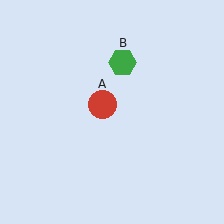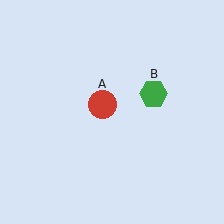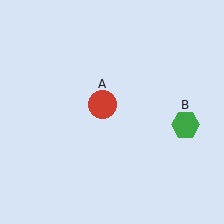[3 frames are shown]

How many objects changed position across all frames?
1 object changed position: green hexagon (object B).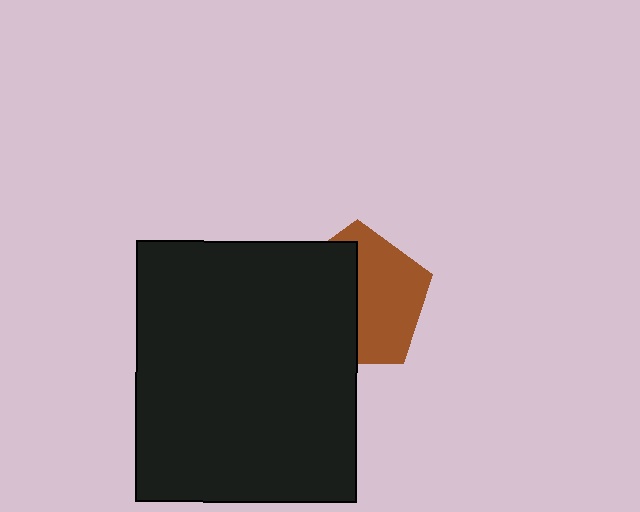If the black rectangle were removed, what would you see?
You would see the complete brown pentagon.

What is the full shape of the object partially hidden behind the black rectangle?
The partially hidden object is a brown pentagon.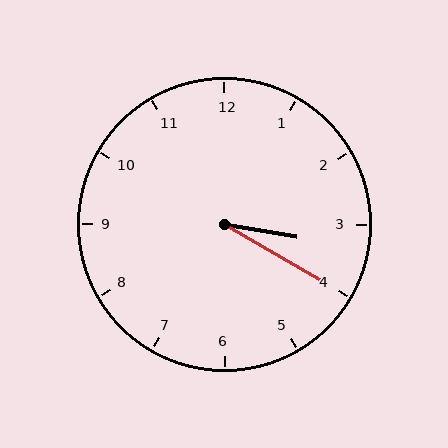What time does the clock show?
3:20.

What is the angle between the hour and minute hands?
Approximately 20 degrees.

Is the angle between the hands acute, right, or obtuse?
It is acute.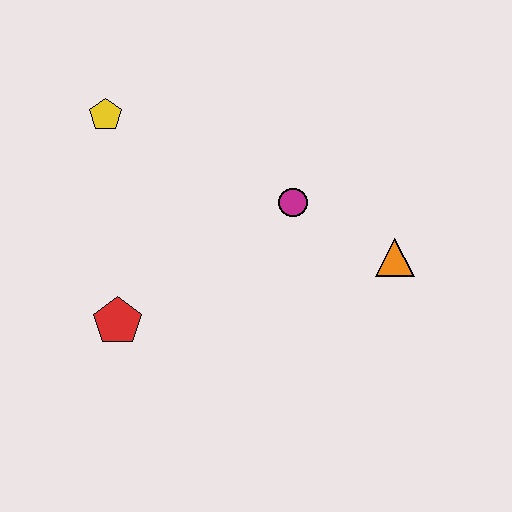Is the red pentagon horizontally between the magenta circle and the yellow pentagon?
Yes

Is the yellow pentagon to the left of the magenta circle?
Yes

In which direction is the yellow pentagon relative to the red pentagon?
The yellow pentagon is above the red pentagon.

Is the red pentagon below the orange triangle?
Yes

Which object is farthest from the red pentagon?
The orange triangle is farthest from the red pentagon.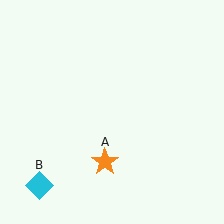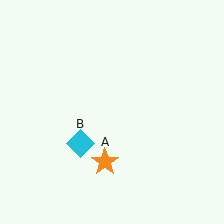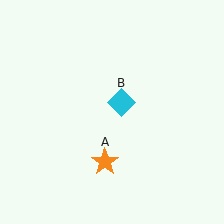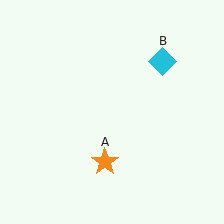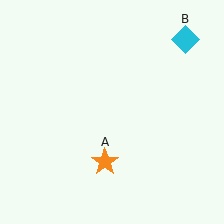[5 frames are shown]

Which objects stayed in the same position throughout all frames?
Orange star (object A) remained stationary.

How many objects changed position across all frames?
1 object changed position: cyan diamond (object B).